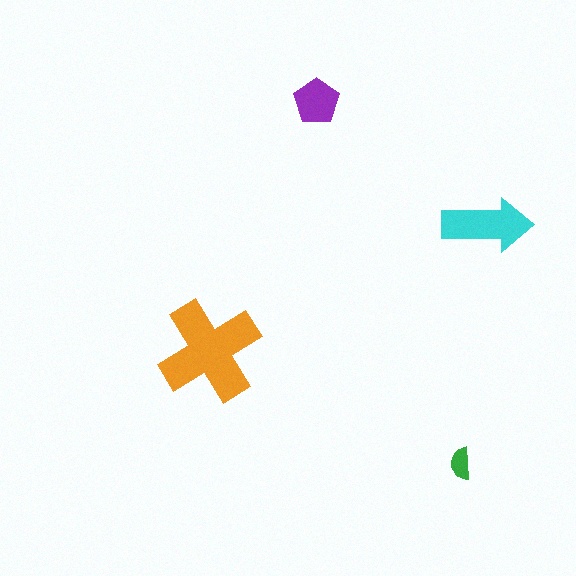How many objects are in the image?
There are 4 objects in the image.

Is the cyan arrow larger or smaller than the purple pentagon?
Larger.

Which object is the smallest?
The green semicircle.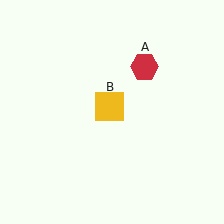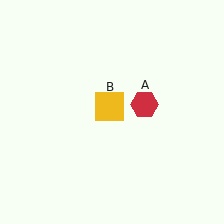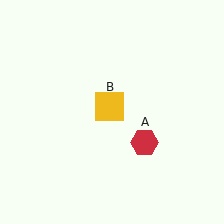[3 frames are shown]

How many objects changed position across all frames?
1 object changed position: red hexagon (object A).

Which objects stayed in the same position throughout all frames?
Yellow square (object B) remained stationary.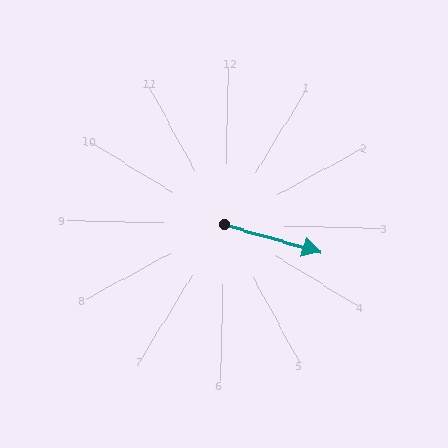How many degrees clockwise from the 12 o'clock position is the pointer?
Approximately 105 degrees.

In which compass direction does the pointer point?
East.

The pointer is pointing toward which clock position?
Roughly 3 o'clock.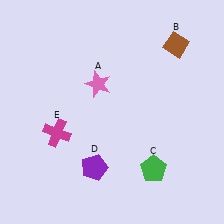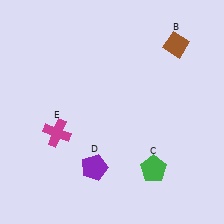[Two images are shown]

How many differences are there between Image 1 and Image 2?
There is 1 difference between the two images.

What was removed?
The pink star (A) was removed in Image 2.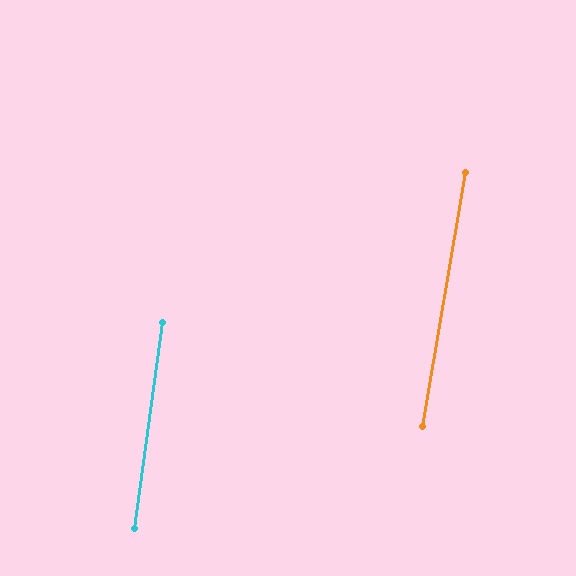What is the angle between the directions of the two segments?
Approximately 2 degrees.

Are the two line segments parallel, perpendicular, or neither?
Parallel — their directions differ by only 1.8°.